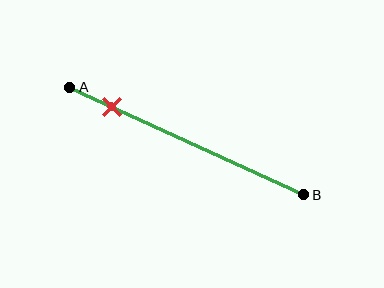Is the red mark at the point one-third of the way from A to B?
No, the mark is at about 20% from A, not at the 33% one-third point.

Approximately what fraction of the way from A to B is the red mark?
The red mark is approximately 20% of the way from A to B.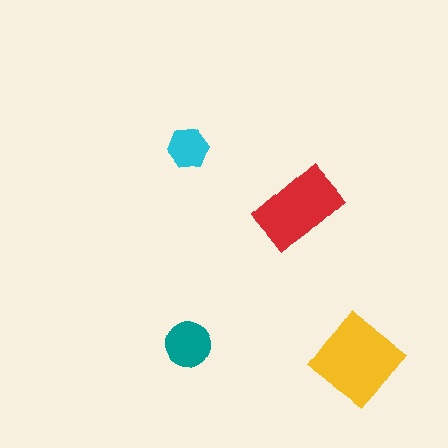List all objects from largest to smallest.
The yellow diamond, the red rectangle, the teal circle, the cyan hexagon.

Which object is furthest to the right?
The yellow diamond is rightmost.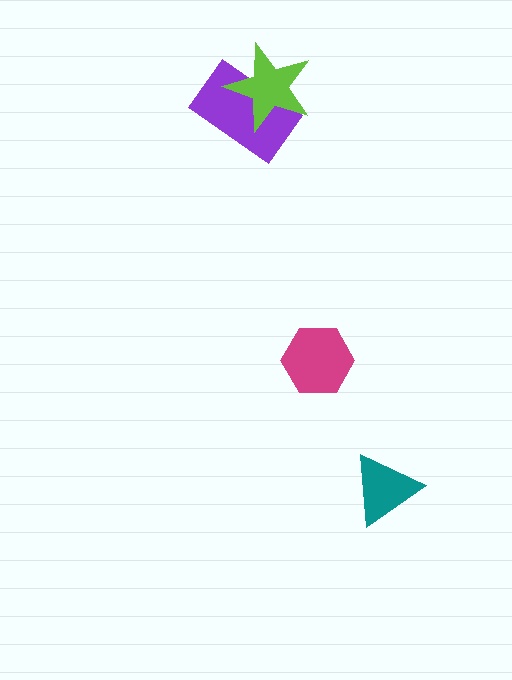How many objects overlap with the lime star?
1 object overlaps with the lime star.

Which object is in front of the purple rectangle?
The lime star is in front of the purple rectangle.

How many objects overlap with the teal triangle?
0 objects overlap with the teal triangle.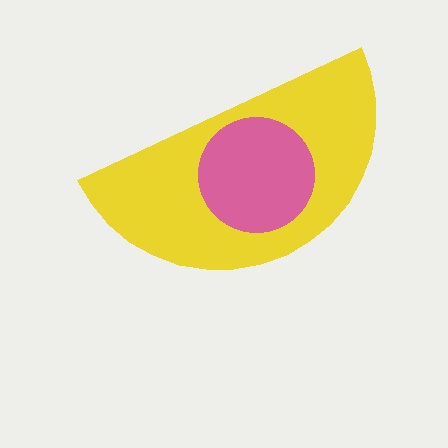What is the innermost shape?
The pink circle.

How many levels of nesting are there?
2.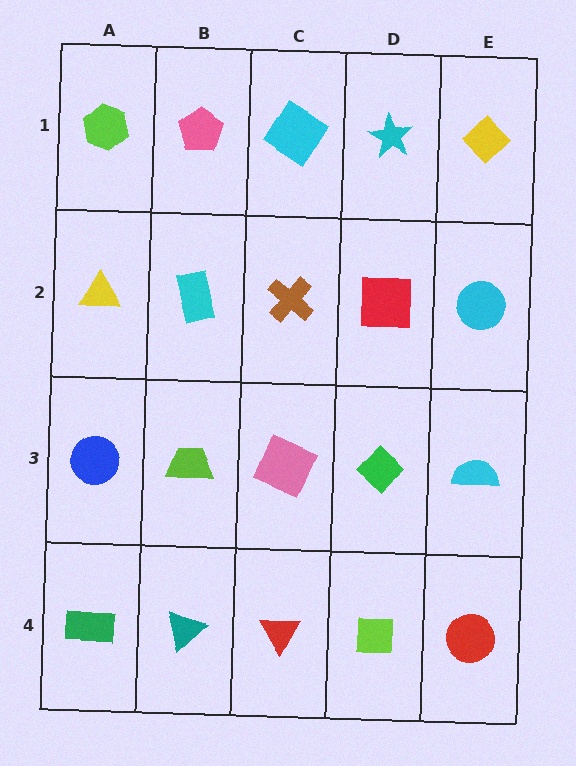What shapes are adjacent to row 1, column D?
A red square (row 2, column D), a cyan diamond (row 1, column C), a yellow diamond (row 1, column E).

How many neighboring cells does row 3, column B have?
4.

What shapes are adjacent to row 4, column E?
A cyan semicircle (row 3, column E), a lime square (row 4, column D).